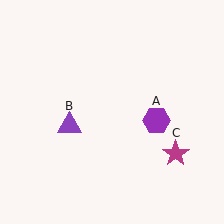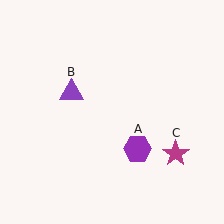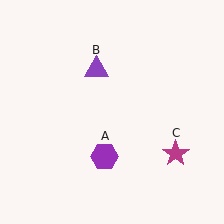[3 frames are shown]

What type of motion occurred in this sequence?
The purple hexagon (object A), purple triangle (object B) rotated clockwise around the center of the scene.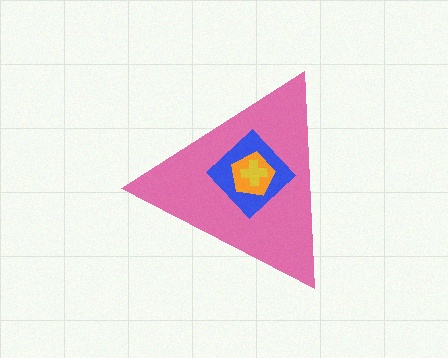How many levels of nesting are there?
4.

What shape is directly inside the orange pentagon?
The yellow cross.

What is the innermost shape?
The yellow cross.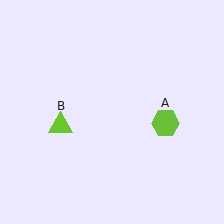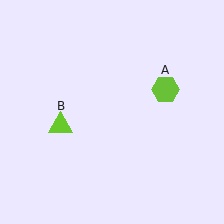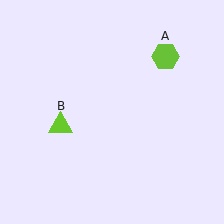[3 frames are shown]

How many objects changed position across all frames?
1 object changed position: lime hexagon (object A).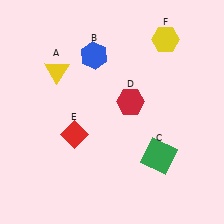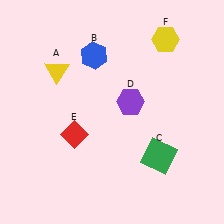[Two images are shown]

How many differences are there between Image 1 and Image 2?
There is 1 difference between the two images.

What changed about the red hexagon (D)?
In Image 1, D is red. In Image 2, it changed to purple.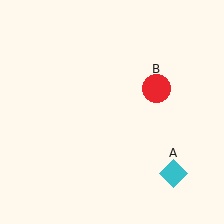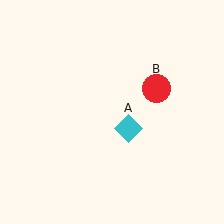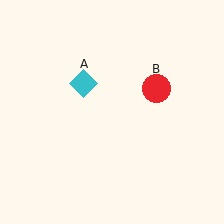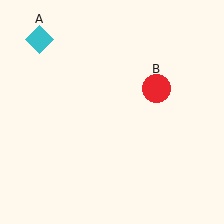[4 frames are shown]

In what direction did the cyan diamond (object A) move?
The cyan diamond (object A) moved up and to the left.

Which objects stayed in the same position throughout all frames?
Red circle (object B) remained stationary.